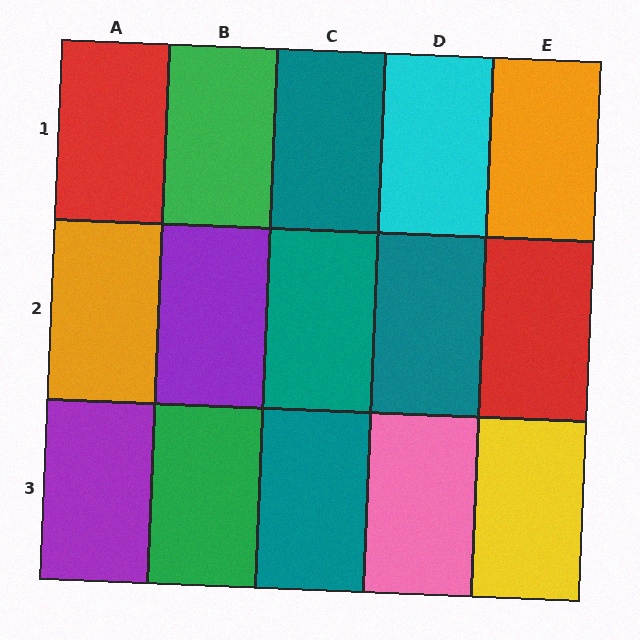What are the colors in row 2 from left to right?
Orange, purple, teal, teal, red.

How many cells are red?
2 cells are red.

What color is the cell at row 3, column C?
Teal.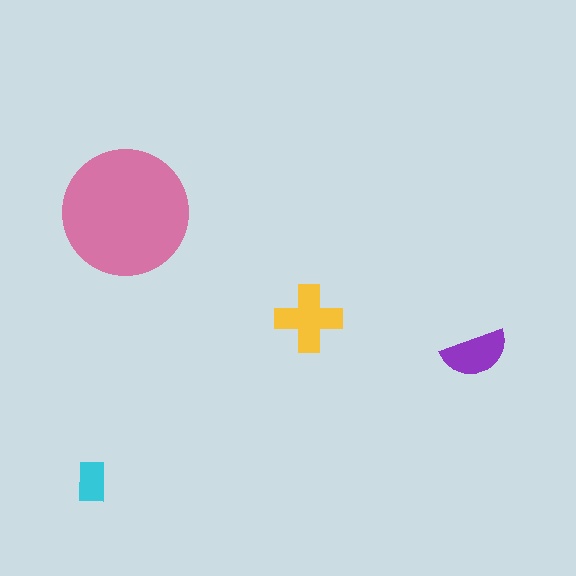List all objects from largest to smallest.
The pink circle, the yellow cross, the purple semicircle, the cyan rectangle.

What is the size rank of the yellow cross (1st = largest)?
2nd.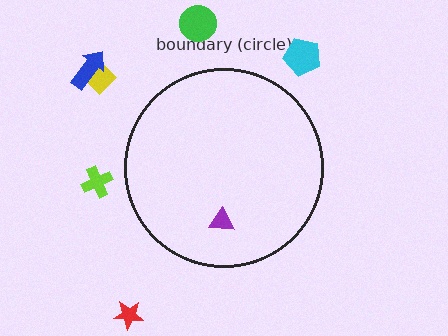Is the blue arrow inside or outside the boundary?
Outside.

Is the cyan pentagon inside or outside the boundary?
Outside.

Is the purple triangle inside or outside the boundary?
Inside.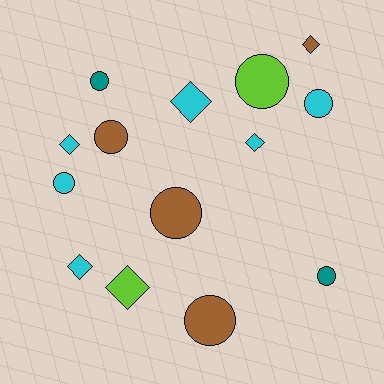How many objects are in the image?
There are 14 objects.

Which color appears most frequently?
Cyan, with 6 objects.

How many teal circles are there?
There are 2 teal circles.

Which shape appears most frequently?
Circle, with 8 objects.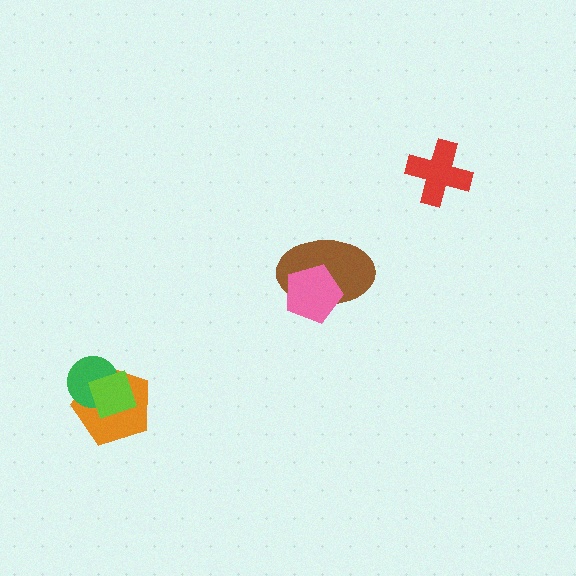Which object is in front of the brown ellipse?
The pink pentagon is in front of the brown ellipse.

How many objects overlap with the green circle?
2 objects overlap with the green circle.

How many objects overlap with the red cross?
0 objects overlap with the red cross.